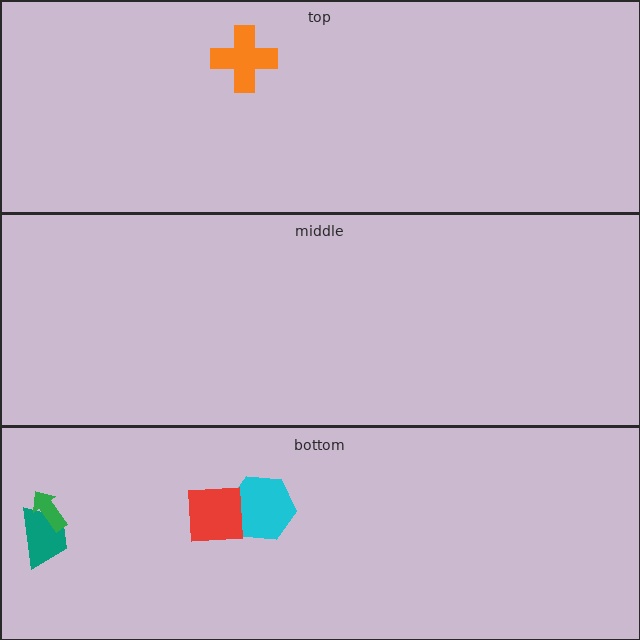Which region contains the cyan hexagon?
The bottom region.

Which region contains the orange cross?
The top region.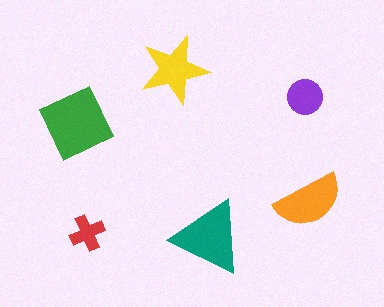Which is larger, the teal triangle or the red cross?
The teal triangle.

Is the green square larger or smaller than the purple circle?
Larger.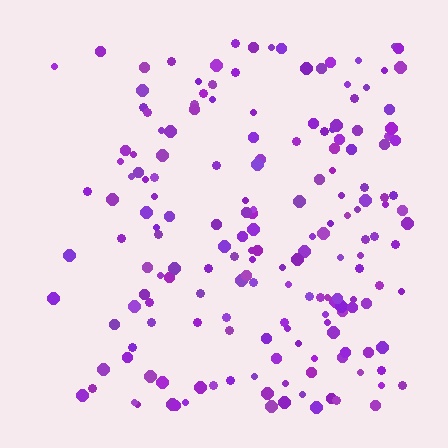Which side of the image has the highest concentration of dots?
The right.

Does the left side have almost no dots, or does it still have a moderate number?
Still a moderate number, just noticeably fewer than the right.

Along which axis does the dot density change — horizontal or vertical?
Horizontal.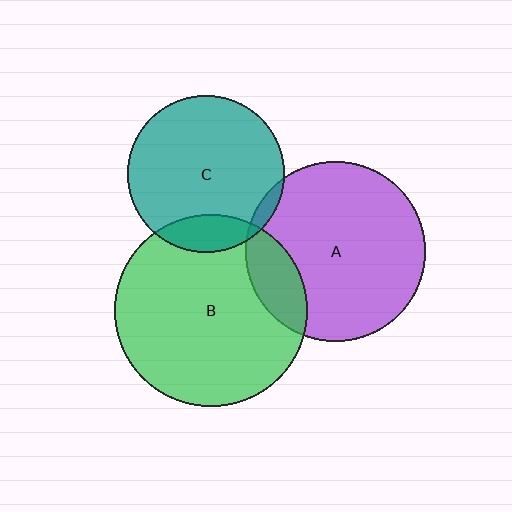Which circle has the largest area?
Circle B (green).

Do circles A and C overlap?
Yes.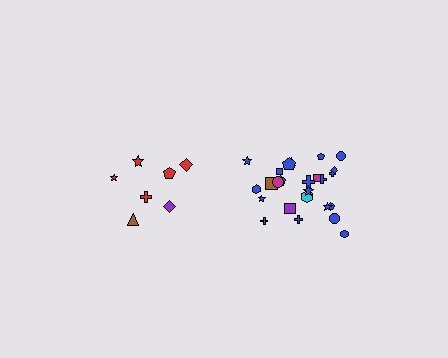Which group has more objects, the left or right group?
The right group.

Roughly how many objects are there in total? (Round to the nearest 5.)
Roughly 30 objects in total.